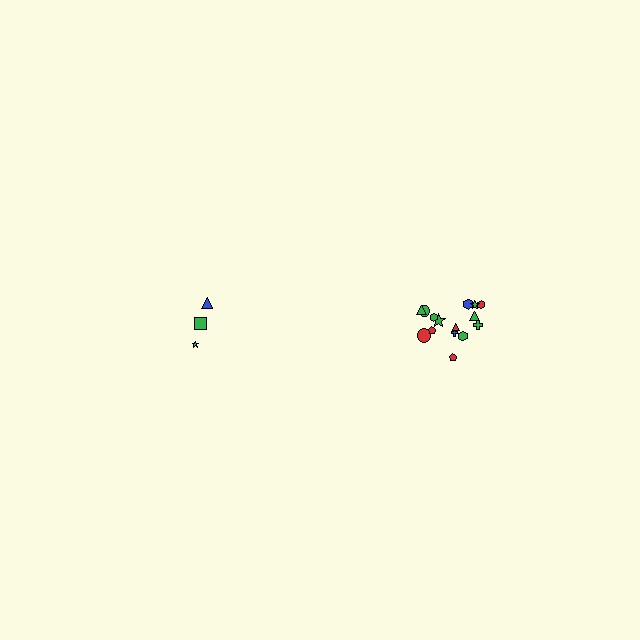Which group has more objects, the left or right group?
The right group.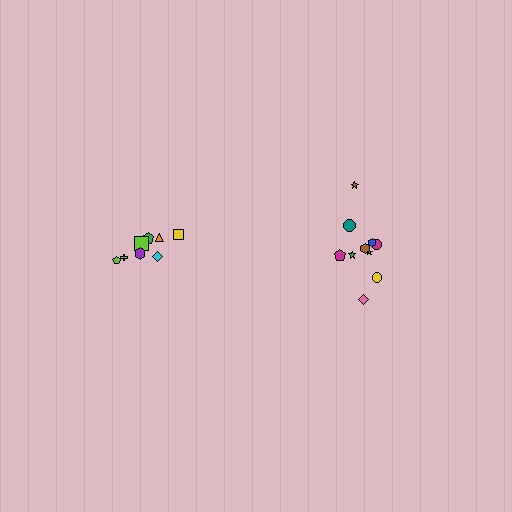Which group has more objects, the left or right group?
The right group.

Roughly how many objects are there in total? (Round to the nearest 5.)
Roughly 20 objects in total.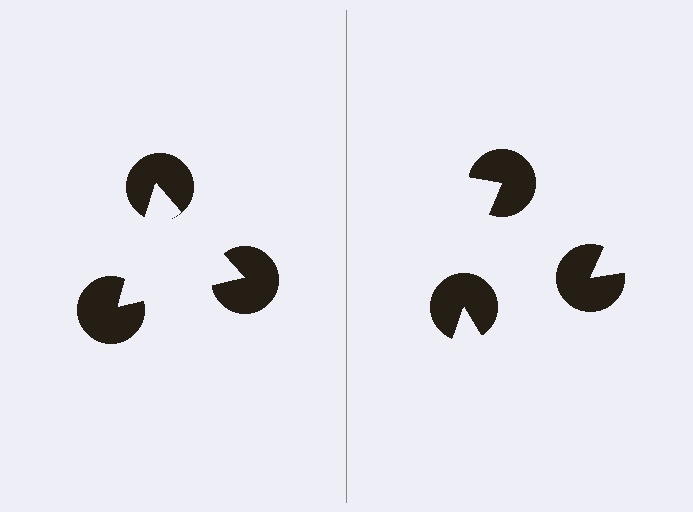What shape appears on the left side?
An illusory triangle.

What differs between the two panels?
The pac-man discs are positioned identically on both sides; only the wedge orientations differ. On the left they align to a triangle; on the right they are misaligned.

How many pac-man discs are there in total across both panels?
6 — 3 on each side.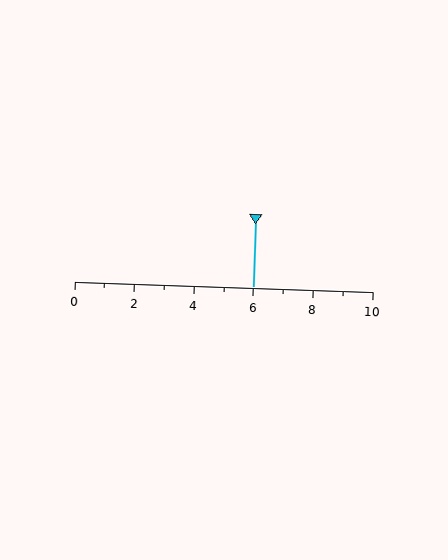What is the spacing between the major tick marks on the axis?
The major ticks are spaced 2 apart.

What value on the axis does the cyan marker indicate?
The marker indicates approximately 6.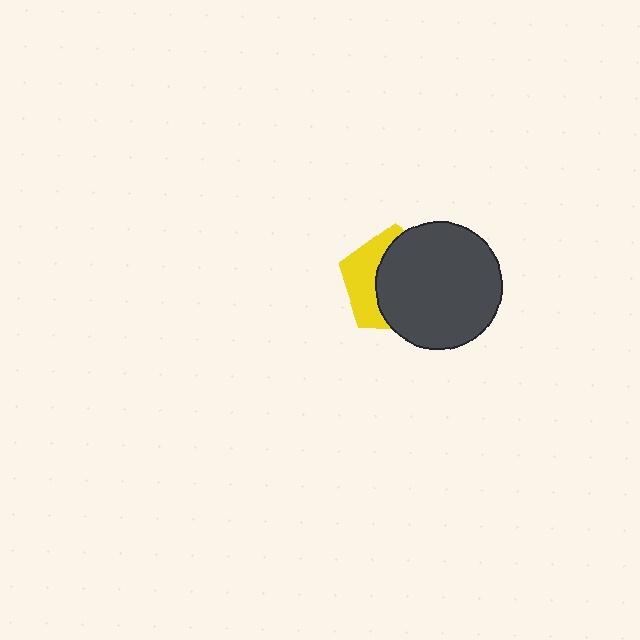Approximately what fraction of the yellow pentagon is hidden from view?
Roughly 63% of the yellow pentagon is hidden behind the dark gray circle.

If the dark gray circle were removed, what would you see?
You would see the complete yellow pentagon.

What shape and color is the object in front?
The object in front is a dark gray circle.